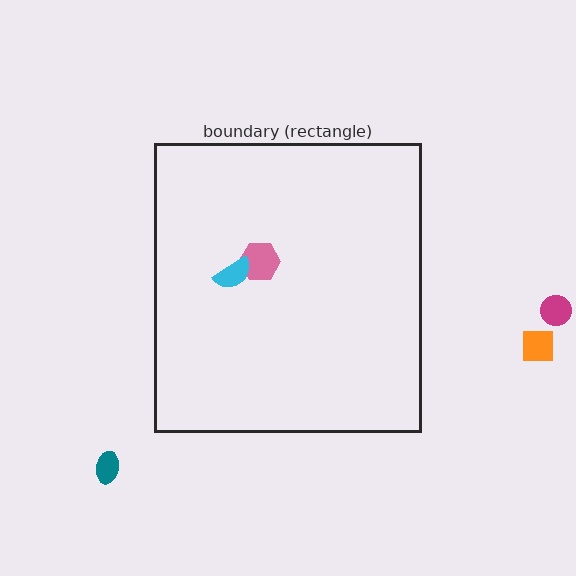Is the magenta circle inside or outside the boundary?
Outside.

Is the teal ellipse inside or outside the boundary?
Outside.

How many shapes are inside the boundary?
2 inside, 3 outside.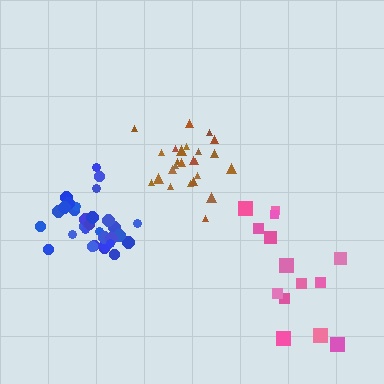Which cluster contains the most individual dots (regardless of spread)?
Blue (32).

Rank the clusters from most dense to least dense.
brown, blue, pink.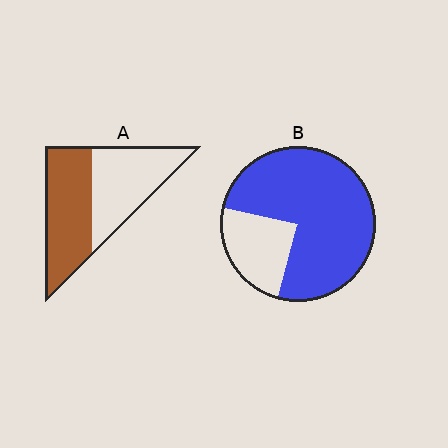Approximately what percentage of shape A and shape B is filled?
A is approximately 50% and B is approximately 75%.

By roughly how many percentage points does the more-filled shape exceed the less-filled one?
By roughly 25 percentage points (B over A).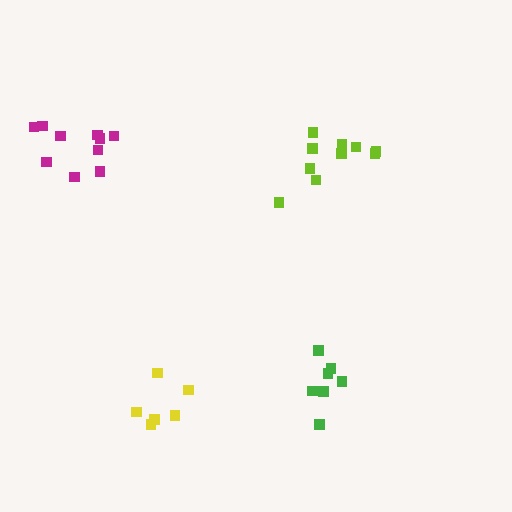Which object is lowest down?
The yellow cluster is bottommost.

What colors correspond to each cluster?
The clusters are colored: green, lime, yellow, magenta.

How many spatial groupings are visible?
There are 4 spatial groupings.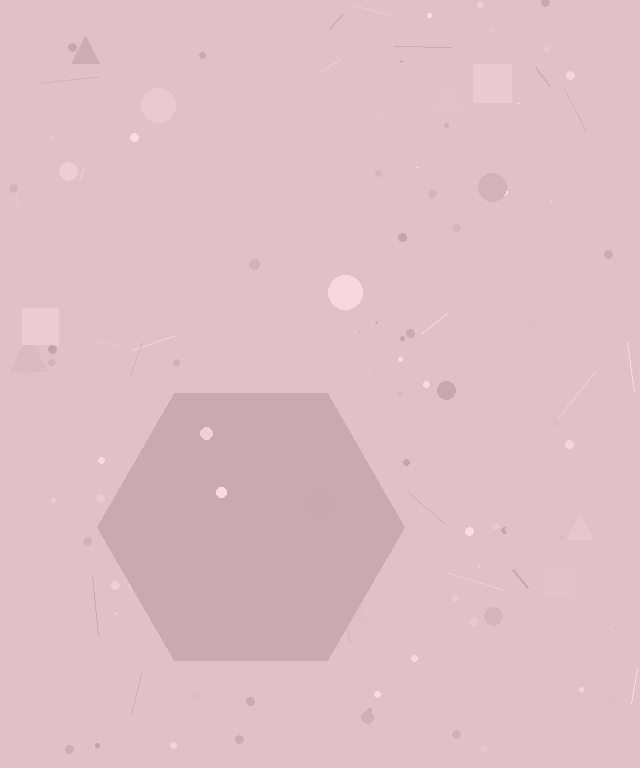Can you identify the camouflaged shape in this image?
The camouflaged shape is a hexagon.